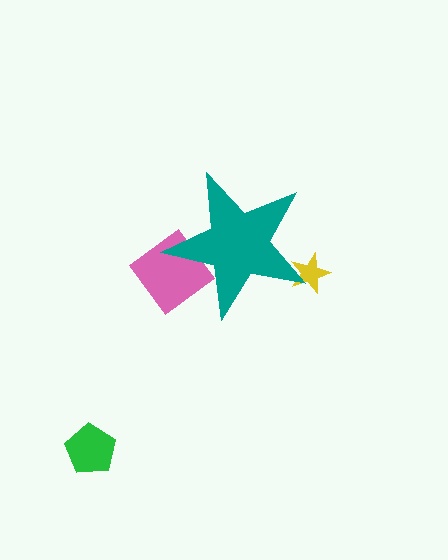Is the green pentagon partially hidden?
No, the green pentagon is fully visible.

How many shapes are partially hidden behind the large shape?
2 shapes are partially hidden.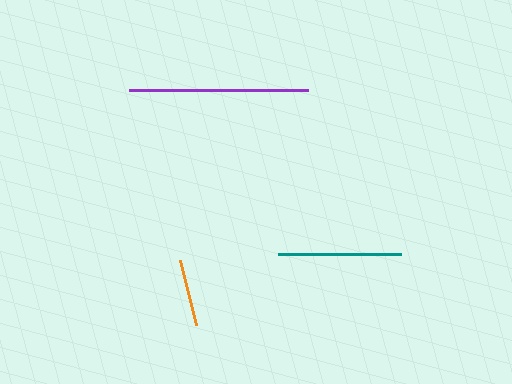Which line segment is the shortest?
The orange line is the shortest at approximately 68 pixels.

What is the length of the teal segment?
The teal segment is approximately 123 pixels long.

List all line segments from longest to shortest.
From longest to shortest: purple, teal, orange.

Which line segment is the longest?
The purple line is the longest at approximately 180 pixels.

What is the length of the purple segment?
The purple segment is approximately 180 pixels long.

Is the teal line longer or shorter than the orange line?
The teal line is longer than the orange line.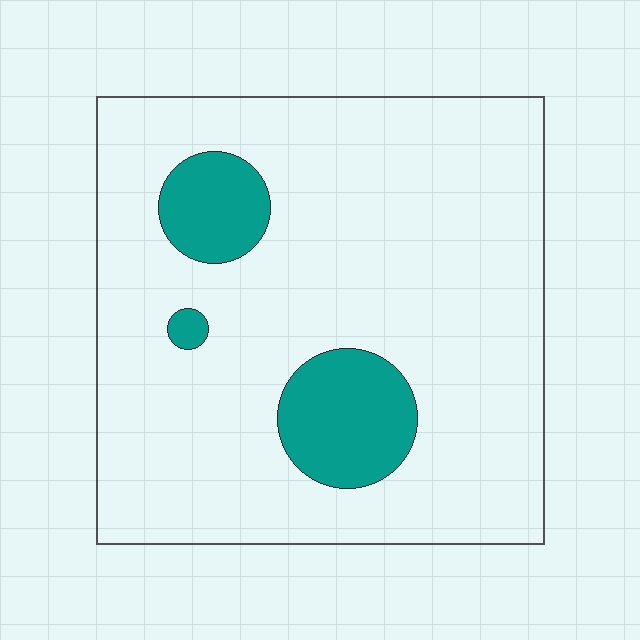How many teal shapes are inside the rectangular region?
3.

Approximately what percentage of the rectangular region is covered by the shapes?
Approximately 15%.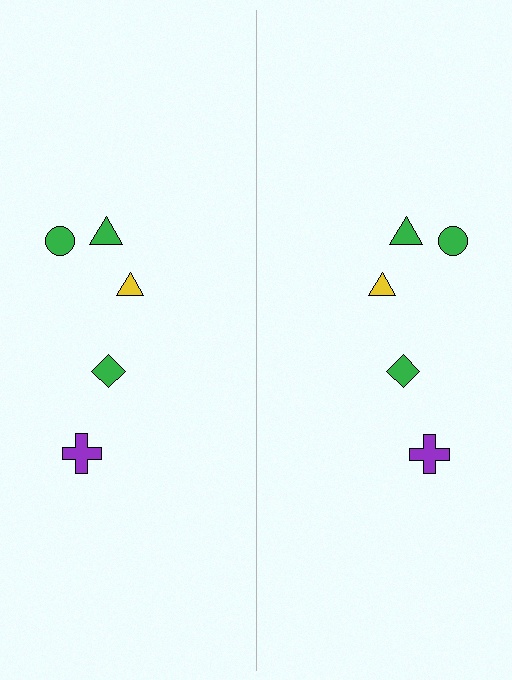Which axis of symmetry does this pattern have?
The pattern has a vertical axis of symmetry running through the center of the image.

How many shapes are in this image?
There are 10 shapes in this image.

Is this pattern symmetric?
Yes, this pattern has bilateral (reflection) symmetry.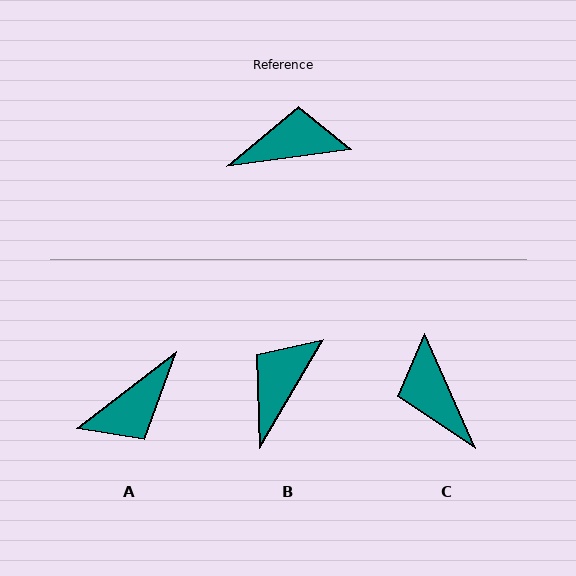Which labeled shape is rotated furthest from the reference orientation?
A, about 150 degrees away.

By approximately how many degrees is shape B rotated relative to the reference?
Approximately 52 degrees counter-clockwise.